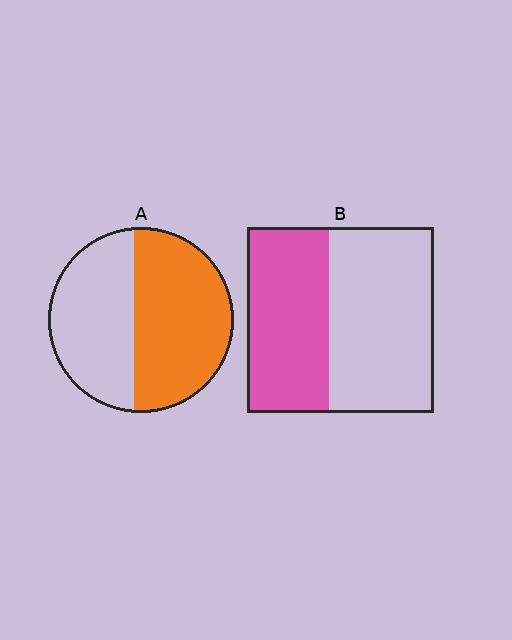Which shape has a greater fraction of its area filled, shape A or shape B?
Shape A.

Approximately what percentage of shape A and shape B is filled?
A is approximately 55% and B is approximately 45%.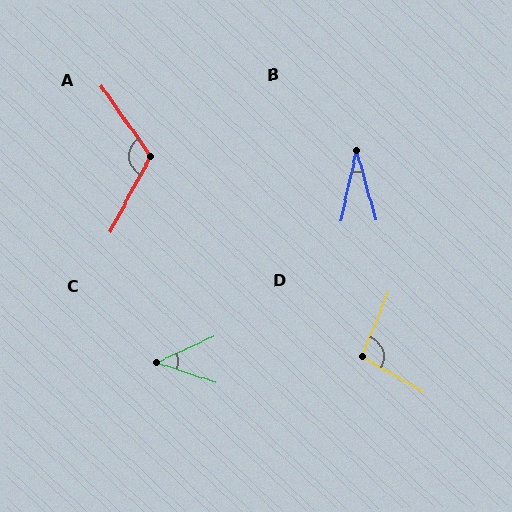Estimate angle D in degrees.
Approximately 97 degrees.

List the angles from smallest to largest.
B (28°), C (42°), D (97°), A (117°).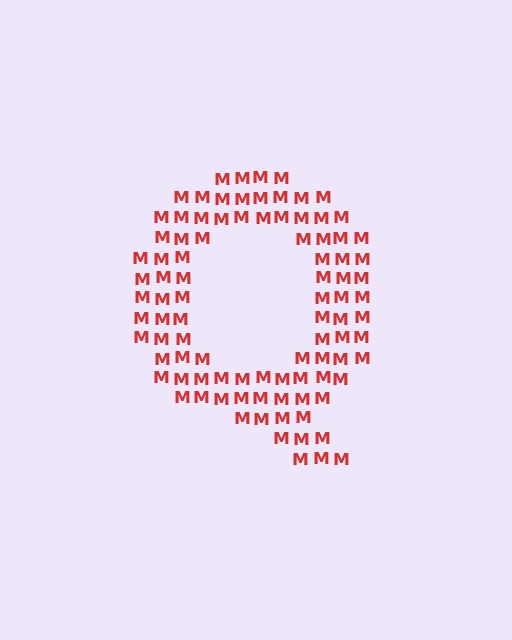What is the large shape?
The large shape is the letter Q.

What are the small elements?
The small elements are letter M's.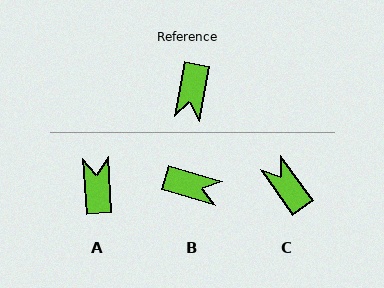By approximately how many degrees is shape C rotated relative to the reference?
Approximately 134 degrees clockwise.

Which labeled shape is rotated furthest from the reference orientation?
A, about 165 degrees away.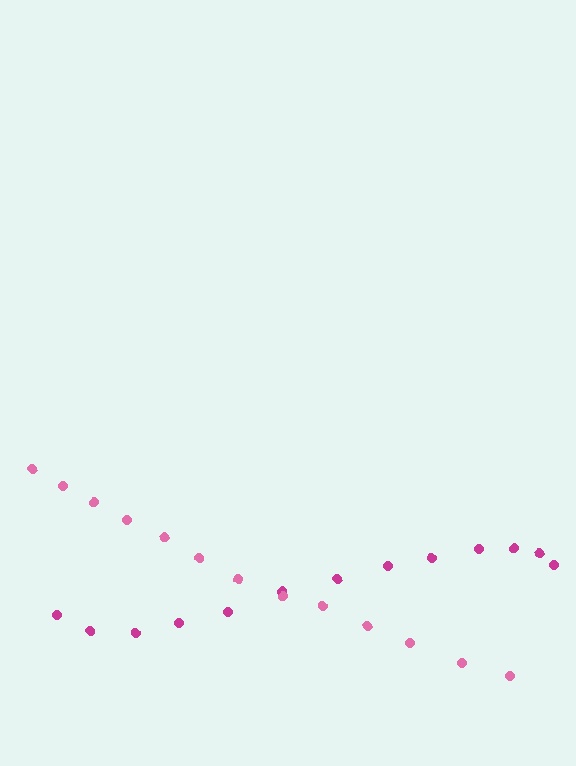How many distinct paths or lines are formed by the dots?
There are 2 distinct paths.